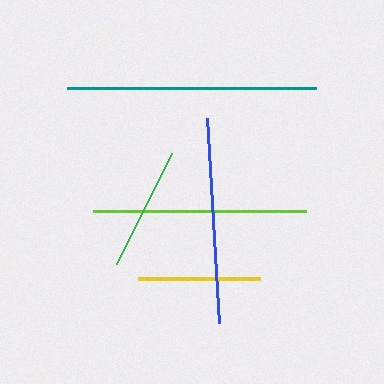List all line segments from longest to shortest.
From longest to shortest: teal, lime, blue, green, yellow.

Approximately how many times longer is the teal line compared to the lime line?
The teal line is approximately 1.2 times the length of the lime line.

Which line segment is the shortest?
The yellow line is the shortest at approximately 122 pixels.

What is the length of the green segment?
The green segment is approximately 124 pixels long.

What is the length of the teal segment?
The teal segment is approximately 249 pixels long.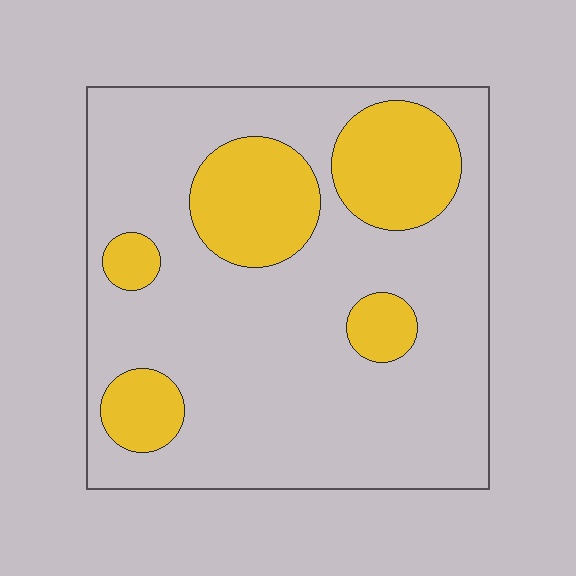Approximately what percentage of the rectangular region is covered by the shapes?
Approximately 25%.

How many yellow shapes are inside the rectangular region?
5.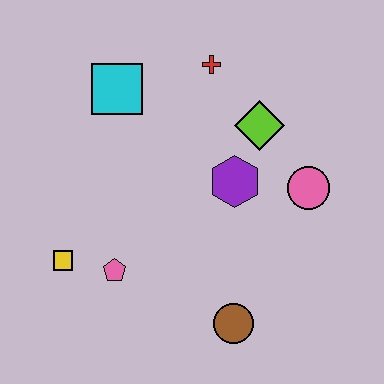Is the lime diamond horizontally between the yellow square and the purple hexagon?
No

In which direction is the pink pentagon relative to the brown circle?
The pink pentagon is to the left of the brown circle.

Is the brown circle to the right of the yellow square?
Yes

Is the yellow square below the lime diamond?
Yes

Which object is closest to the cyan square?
The red cross is closest to the cyan square.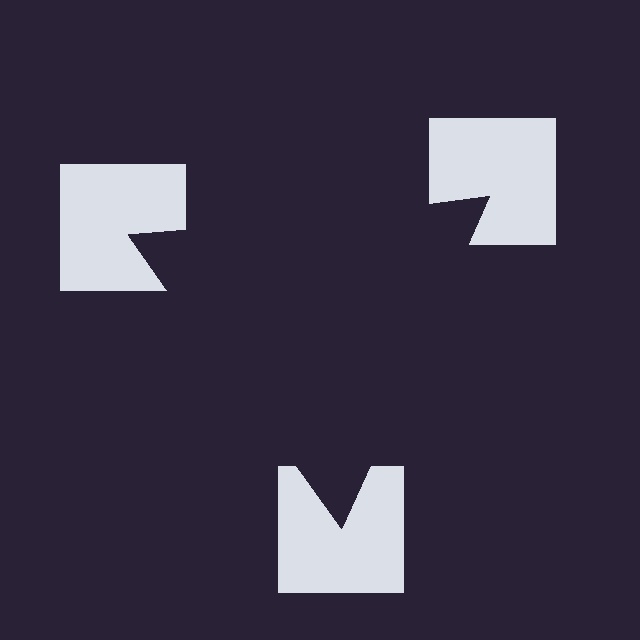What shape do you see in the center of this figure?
An illusory triangle — its edges are inferred from the aligned wedge cuts in the notched squares, not physically drawn.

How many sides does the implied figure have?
3 sides.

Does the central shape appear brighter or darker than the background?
It typically appears slightly darker than the background, even though no actual brightness change is drawn.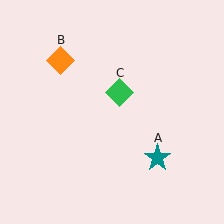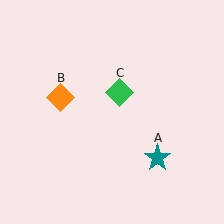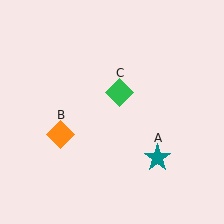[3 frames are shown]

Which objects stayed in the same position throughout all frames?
Teal star (object A) and green diamond (object C) remained stationary.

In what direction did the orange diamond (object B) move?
The orange diamond (object B) moved down.